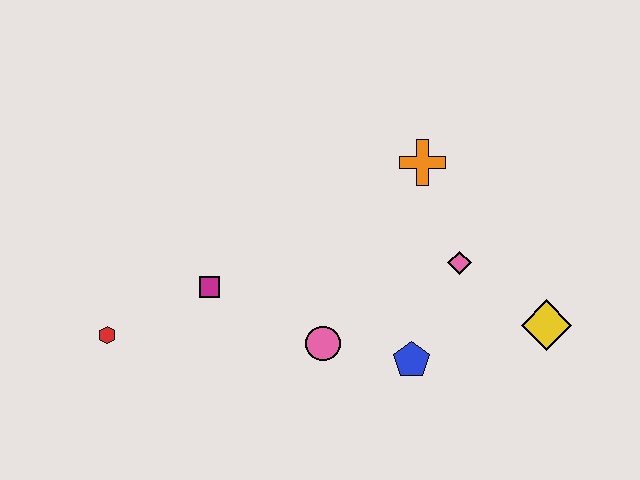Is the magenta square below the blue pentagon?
No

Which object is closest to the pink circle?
The blue pentagon is closest to the pink circle.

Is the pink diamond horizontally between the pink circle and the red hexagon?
No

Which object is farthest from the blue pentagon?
The red hexagon is farthest from the blue pentagon.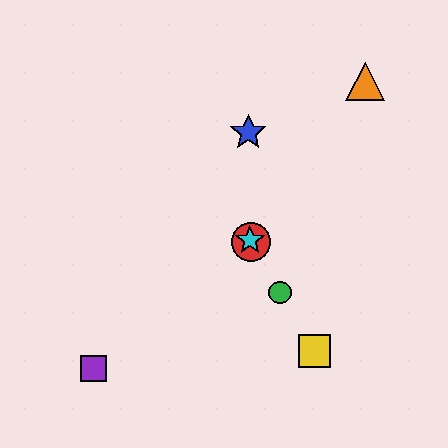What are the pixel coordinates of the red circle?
The red circle is at (251, 242).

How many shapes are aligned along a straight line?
4 shapes (the red circle, the green circle, the yellow square, the cyan star) are aligned along a straight line.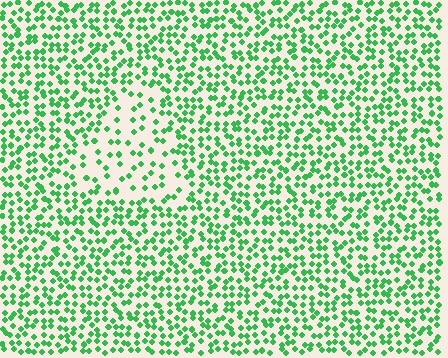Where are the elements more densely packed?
The elements are more densely packed outside the triangle boundary.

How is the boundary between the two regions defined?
The boundary is defined by a change in element density (approximately 2.1x ratio). All elements are the same color, size, and shape.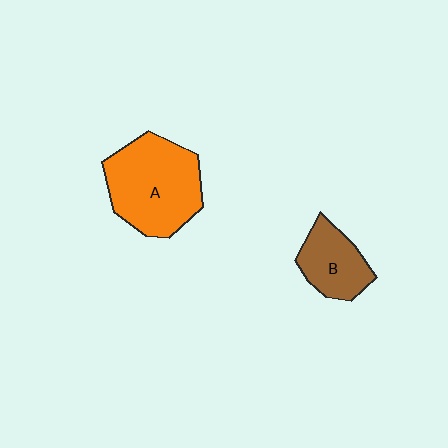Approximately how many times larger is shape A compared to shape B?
Approximately 1.9 times.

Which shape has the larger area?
Shape A (orange).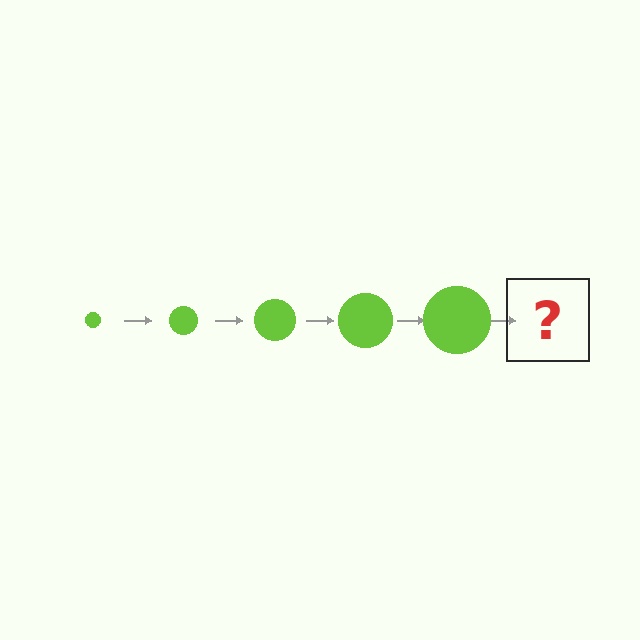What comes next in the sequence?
The next element should be a lime circle, larger than the previous one.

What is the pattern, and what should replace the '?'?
The pattern is that the circle gets progressively larger each step. The '?' should be a lime circle, larger than the previous one.